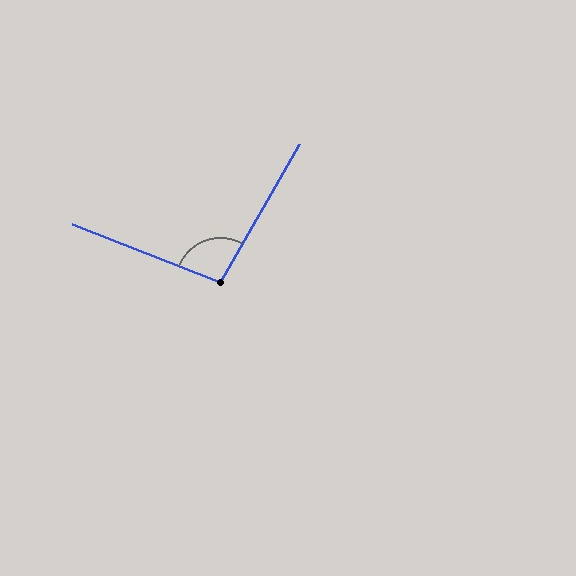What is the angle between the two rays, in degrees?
Approximately 98 degrees.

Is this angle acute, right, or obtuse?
It is obtuse.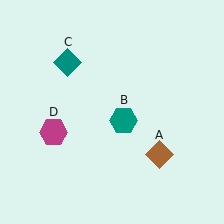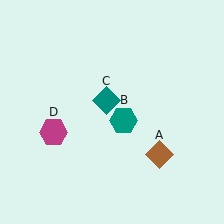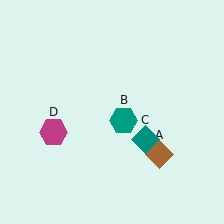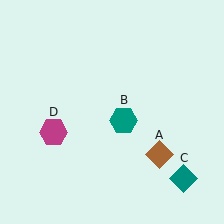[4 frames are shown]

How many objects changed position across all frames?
1 object changed position: teal diamond (object C).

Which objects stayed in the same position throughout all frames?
Brown diamond (object A) and teal hexagon (object B) and magenta hexagon (object D) remained stationary.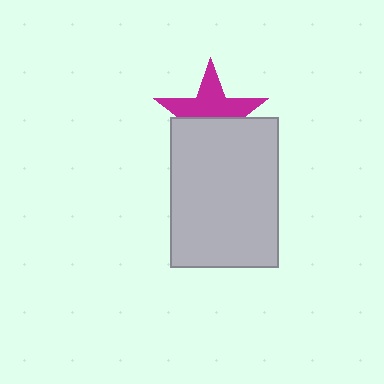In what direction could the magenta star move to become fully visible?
The magenta star could move up. That would shift it out from behind the light gray rectangle entirely.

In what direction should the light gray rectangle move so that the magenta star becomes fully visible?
The light gray rectangle should move down. That is the shortest direction to clear the overlap and leave the magenta star fully visible.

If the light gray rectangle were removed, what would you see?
You would see the complete magenta star.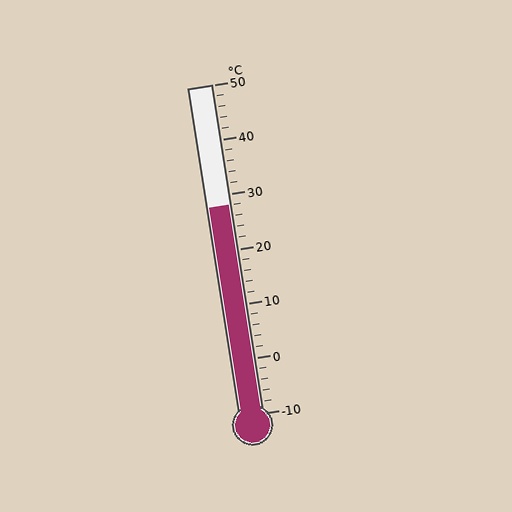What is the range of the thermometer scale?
The thermometer scale ranges from -10°C to 50°C.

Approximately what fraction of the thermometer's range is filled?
The thermometer is filled to approximately 65% of its range.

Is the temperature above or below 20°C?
The temperature is above 20°C.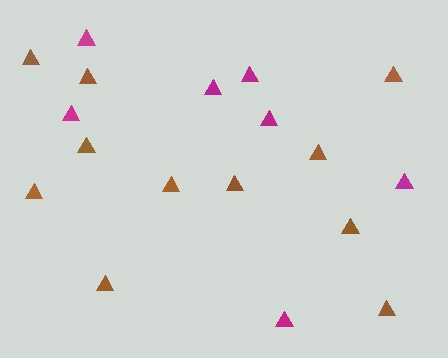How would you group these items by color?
There are 2 groups: one group of brown triangles (11) and one group of magenta triangles (7).